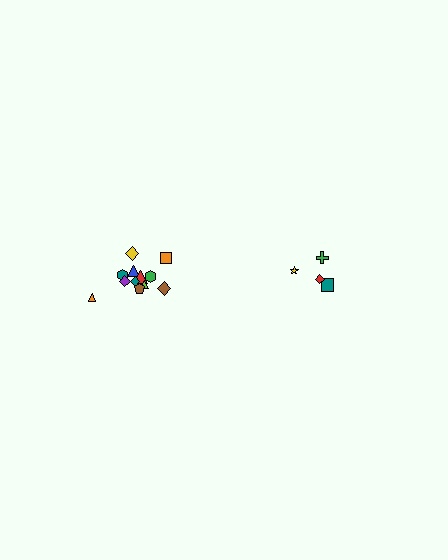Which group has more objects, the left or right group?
The left group.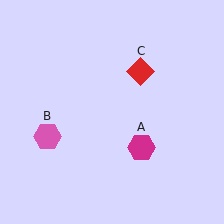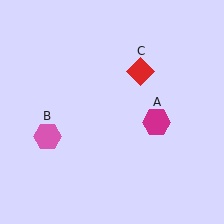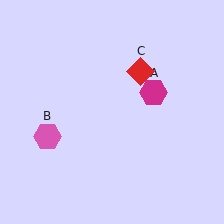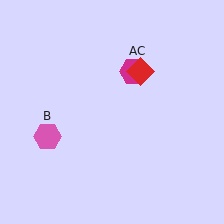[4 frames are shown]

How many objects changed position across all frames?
1 object changed position: magenta hexagon (object A).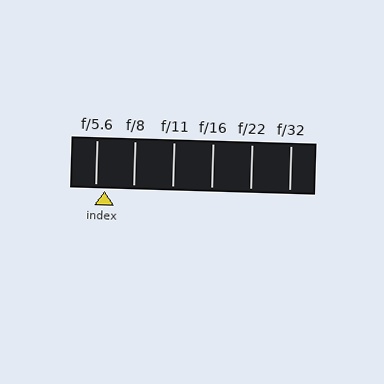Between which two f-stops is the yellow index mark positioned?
The index mark is between f/5.6 and f/8.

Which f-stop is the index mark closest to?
The index mark is closest to f/5.6.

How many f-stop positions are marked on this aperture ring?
There are 6 f-stop positions marked.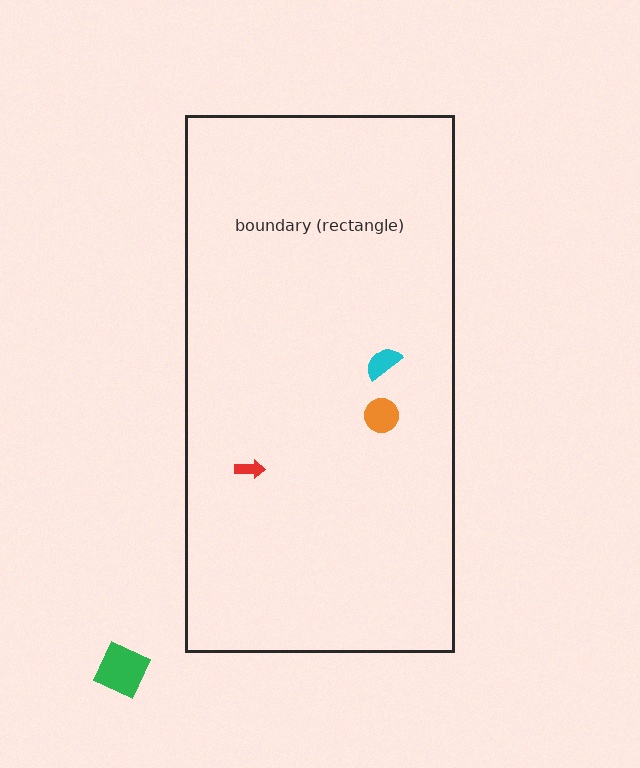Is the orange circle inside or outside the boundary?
Inside.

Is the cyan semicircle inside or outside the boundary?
Inside.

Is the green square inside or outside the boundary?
Outside.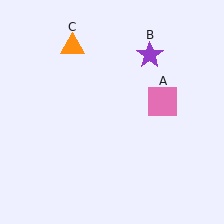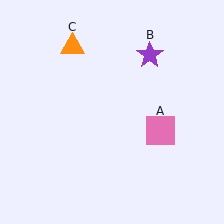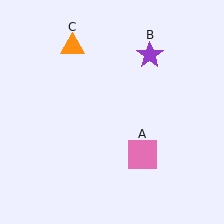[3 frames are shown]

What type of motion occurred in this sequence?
The pink square (object A) rotated clockwise around the center of the scene.